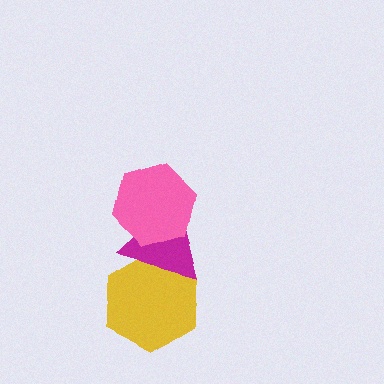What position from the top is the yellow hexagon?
The yellow hexagon is 3rd from the top.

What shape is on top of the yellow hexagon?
The magenta triangle is on top of the yellow hexagon.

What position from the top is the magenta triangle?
The magenta triangle is 2nd from the top.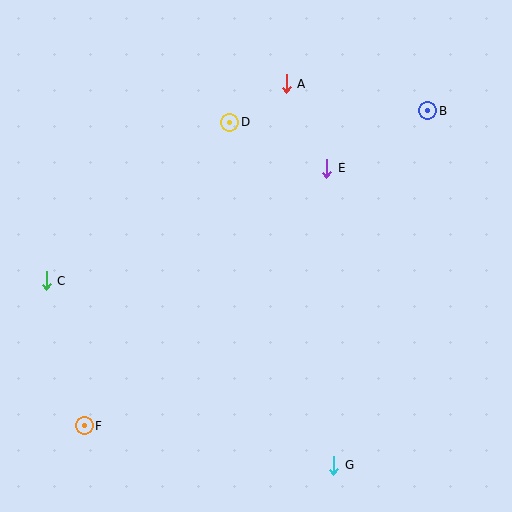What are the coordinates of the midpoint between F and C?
The midpoint between F and C is at (65, 353).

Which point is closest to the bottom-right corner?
Point G is closest to the bottom-right corner.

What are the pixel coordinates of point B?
Point B is at (428, 111).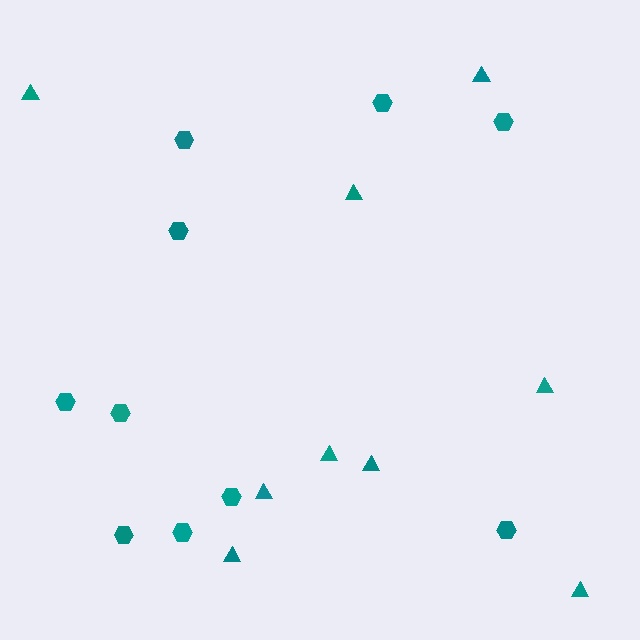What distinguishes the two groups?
There are 2 groups: one group of hexagons (10) and one group of triangles (9).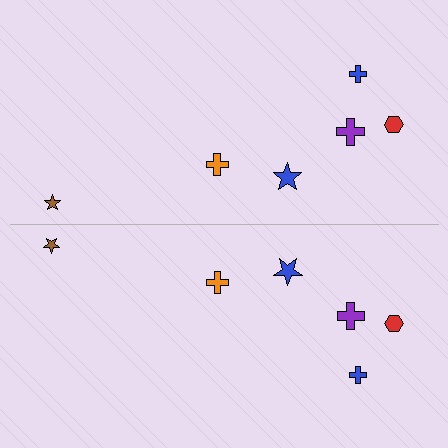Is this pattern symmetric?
Yes, this pattern has bilateral (reflection) symmetry.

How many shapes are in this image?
There are 12 shapes in this image.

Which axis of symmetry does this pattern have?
The pattern has a horizontal axis of symmetry running through the center of the image.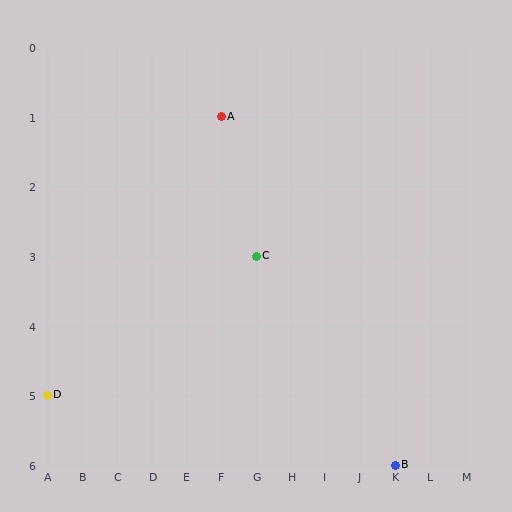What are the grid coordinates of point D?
Point D is at grid coordinates (A, 5).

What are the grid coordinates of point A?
Point A is at grid coordinates (F, 1).